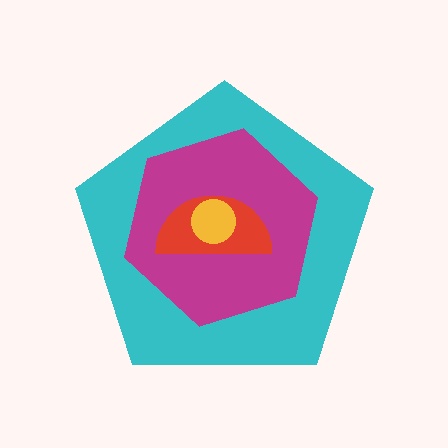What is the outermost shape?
The cyan pentagon.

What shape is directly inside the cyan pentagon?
The magenta hexagon.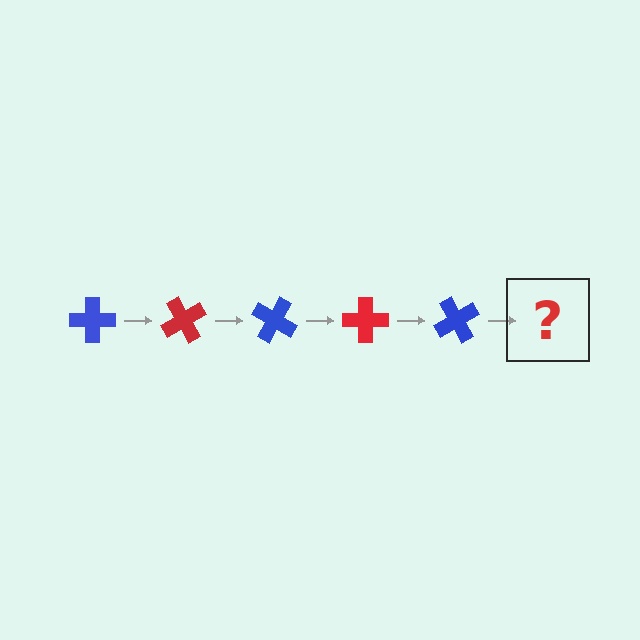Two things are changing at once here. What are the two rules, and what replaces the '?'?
The two rules are that it rotates 60 degrees each step and the color cycles through blue and red. The '?' should be a red cross, rotated 300 degrees from the start.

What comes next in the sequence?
The next element should be a red cross, rotated 300 degrees from the start.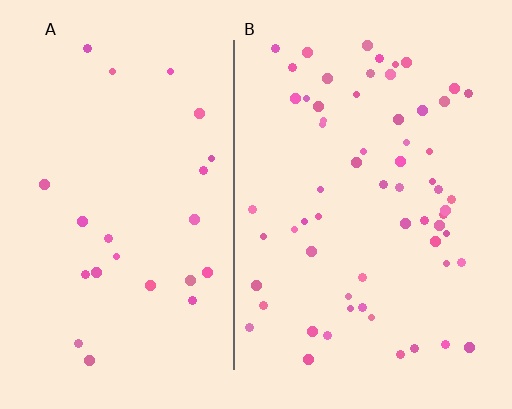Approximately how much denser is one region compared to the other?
Approximately 2.6× — region B over region A.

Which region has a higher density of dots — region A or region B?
B (the right).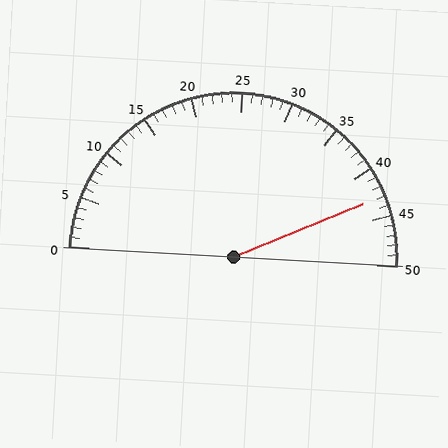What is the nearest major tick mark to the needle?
The nearest major tick mark is 45.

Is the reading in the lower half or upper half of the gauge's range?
The reading is in the upper half of the range (0 to 50).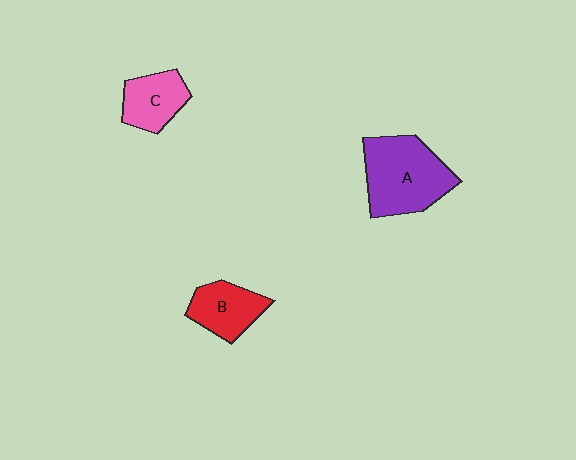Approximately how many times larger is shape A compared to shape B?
Approximately 1.8 times.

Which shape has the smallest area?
Shape C (pink).